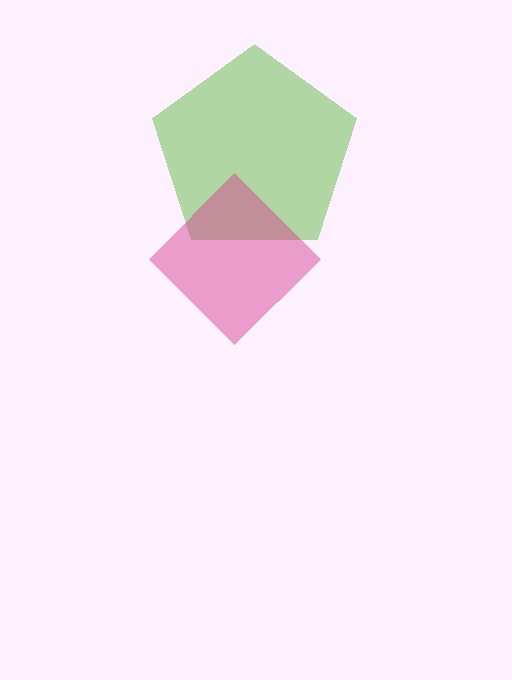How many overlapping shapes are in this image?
There are 2 overlapping shapes in the image.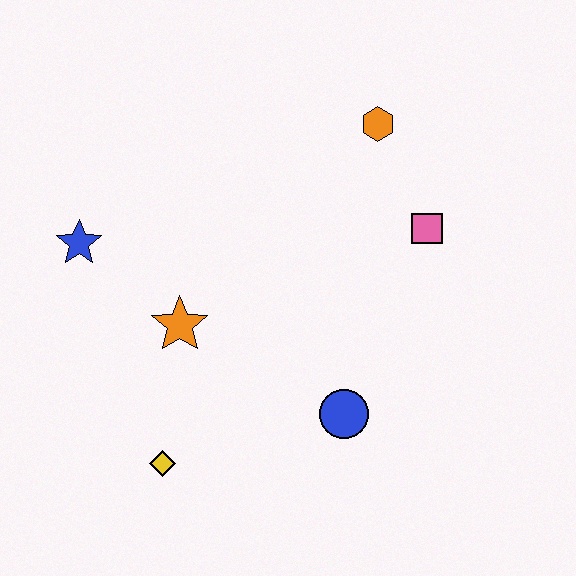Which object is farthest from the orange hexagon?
The yellow diamond is farthest from the orange hexagon.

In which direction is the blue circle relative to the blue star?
The blue circle is to the right of the blue star.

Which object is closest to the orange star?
The blue star is closest to the orange star.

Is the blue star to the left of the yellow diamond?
Yes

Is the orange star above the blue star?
No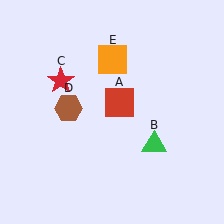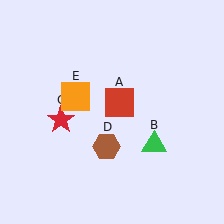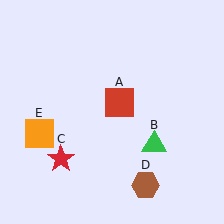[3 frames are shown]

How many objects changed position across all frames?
3 objects changed position: red star (object C), brown hexagon (object D), orange square (object E).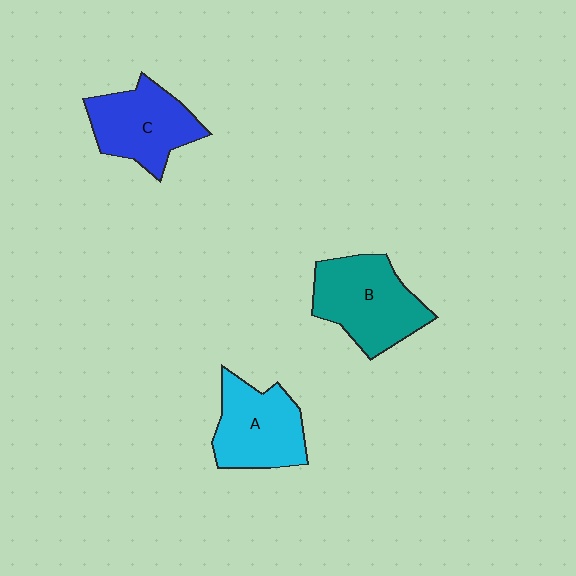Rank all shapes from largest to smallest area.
From largest to smallest: B (teal), C (blue), A (cyan).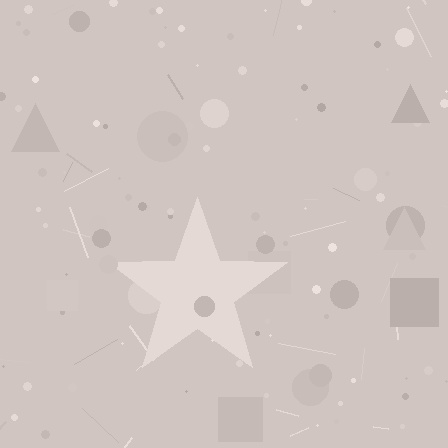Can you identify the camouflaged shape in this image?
The camouflaged shape is a star.